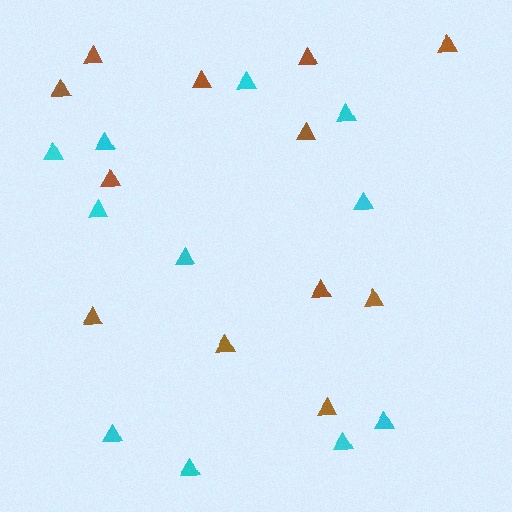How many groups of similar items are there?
There are 2 groups: one group of brown triangles (12) and one group of cyan triangles (11).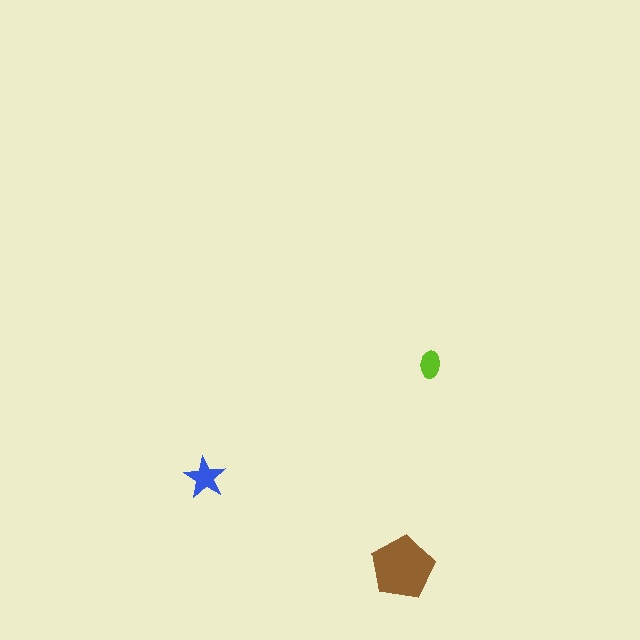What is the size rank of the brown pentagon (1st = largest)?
1st.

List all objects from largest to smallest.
The brown pentagon, the blue star, the lime ellipse.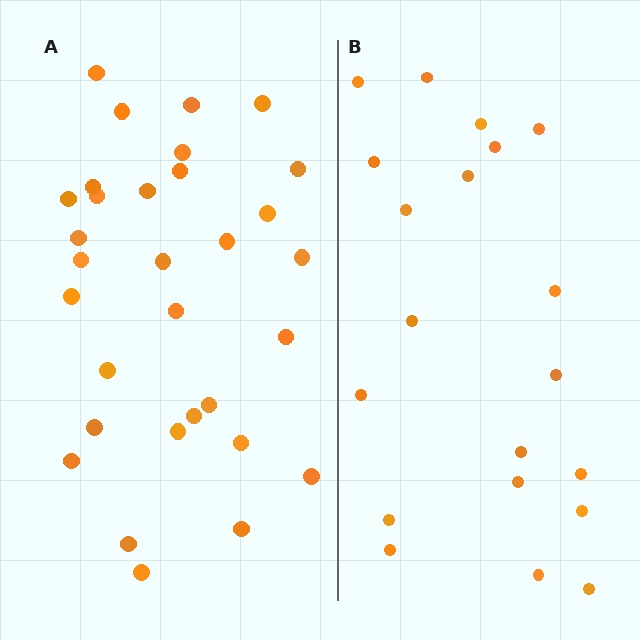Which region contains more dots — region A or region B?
Region A (the left region) has more dots.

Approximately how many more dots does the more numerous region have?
Region A has roughly 12 or so more dots than region B.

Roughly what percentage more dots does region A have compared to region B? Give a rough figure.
About 55% more.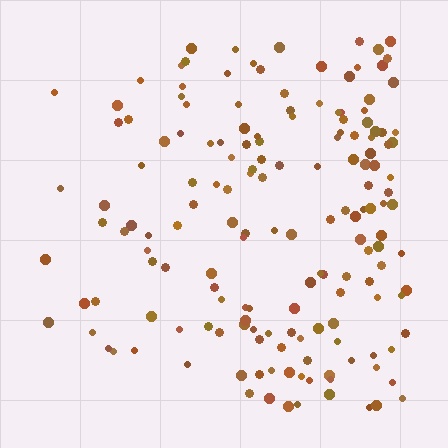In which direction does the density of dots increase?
From left to right, with the right side densest.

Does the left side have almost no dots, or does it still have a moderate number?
Still a moderate number, just noticeably fewer than the right.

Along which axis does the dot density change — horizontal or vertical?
Horizontal.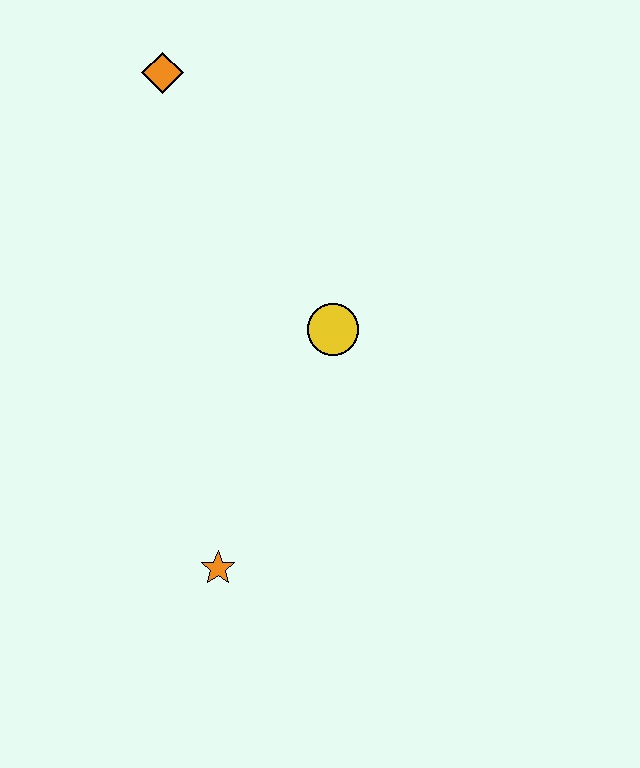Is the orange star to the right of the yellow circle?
No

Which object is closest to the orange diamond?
The yellow circle is closest to the orange diamond.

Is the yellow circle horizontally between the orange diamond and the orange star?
No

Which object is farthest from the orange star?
The orange diamond is farthest from the orange star.